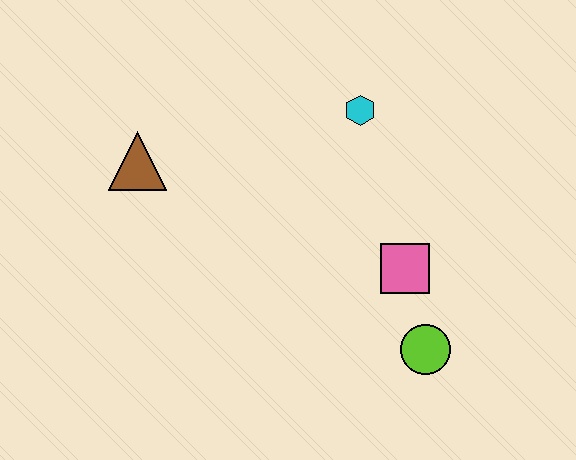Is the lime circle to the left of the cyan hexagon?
No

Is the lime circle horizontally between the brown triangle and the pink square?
No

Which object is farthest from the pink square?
The brown triangle is farthest from the pink square.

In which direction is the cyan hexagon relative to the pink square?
The cyan hexagon is above the pink square.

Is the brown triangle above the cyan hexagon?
No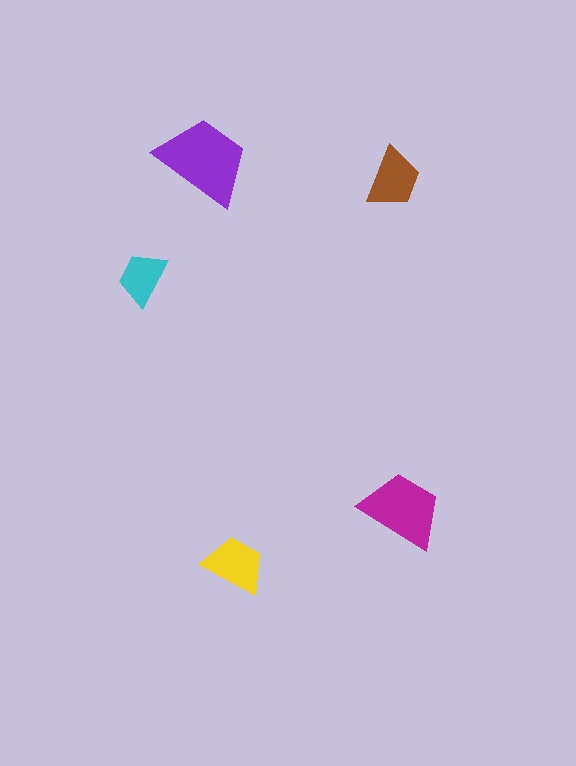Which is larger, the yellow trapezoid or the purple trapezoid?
The purple one.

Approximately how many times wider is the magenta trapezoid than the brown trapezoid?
About 1.5 times wider.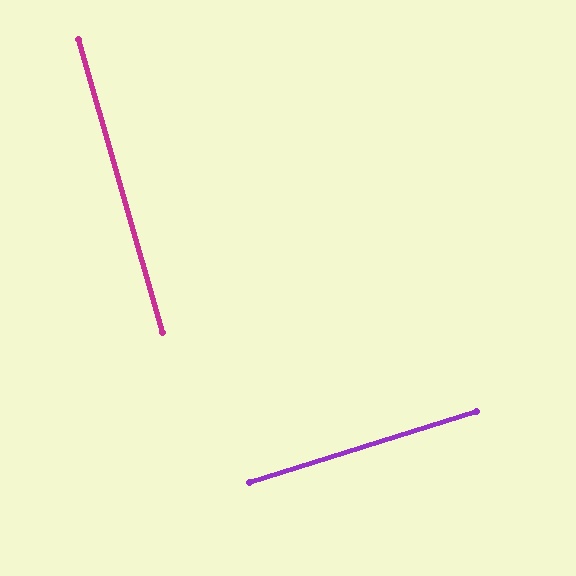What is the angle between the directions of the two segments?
Approximately 89 degrees.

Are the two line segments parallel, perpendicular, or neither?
Perpendicular — they meet at approximately 89°.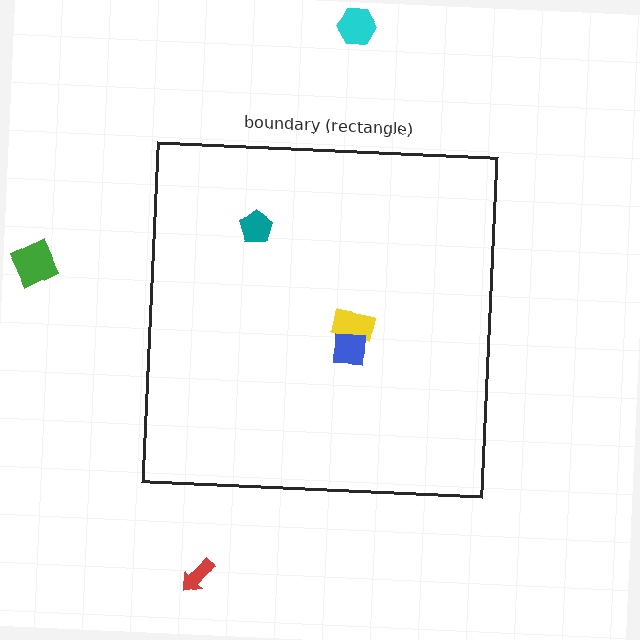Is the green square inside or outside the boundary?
Outside.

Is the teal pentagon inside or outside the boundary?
Inside.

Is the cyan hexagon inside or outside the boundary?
Outside.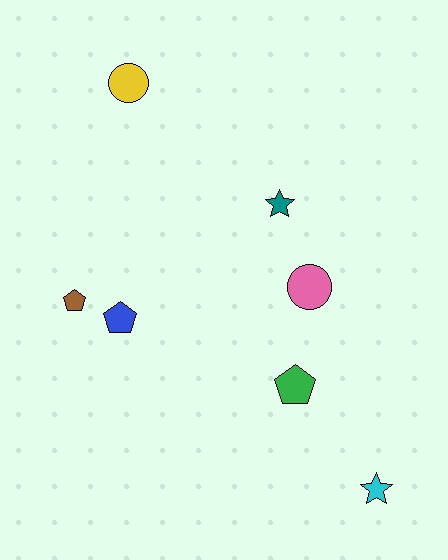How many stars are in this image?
There are 2 stars.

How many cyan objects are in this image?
There is 1 cyan object.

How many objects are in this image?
There are 7 objects.